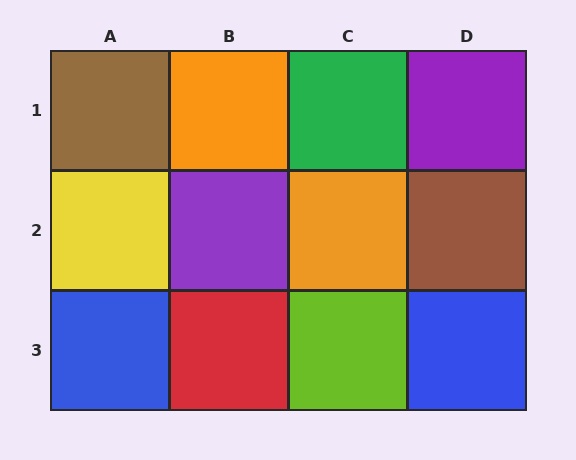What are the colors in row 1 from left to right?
Brown, orange, green, purple.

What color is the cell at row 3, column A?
Blue.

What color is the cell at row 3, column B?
Red.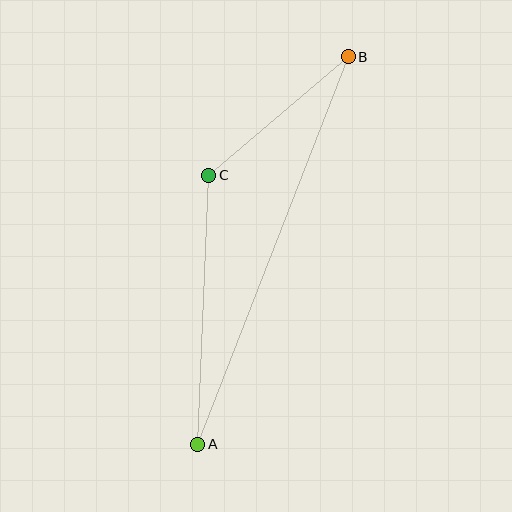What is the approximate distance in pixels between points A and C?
The distance between A and C is approximately 270 pixels.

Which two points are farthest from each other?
Points A and B are farthest from each other.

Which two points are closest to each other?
Points B and C are closest to each other.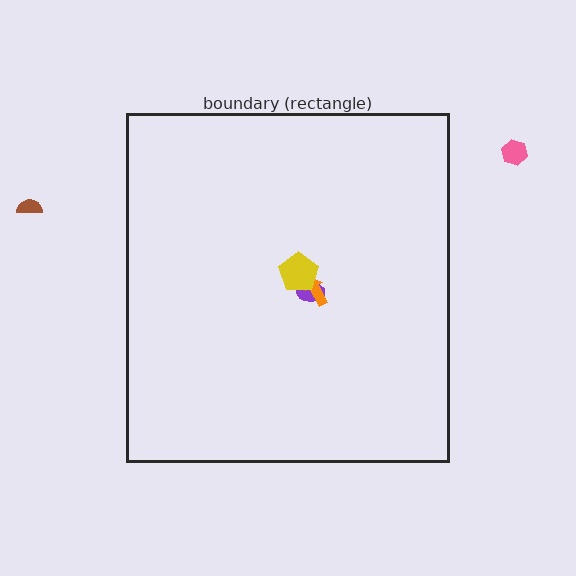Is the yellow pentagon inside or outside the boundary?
Inside.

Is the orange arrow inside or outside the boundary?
Inside.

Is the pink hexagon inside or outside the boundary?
Outside.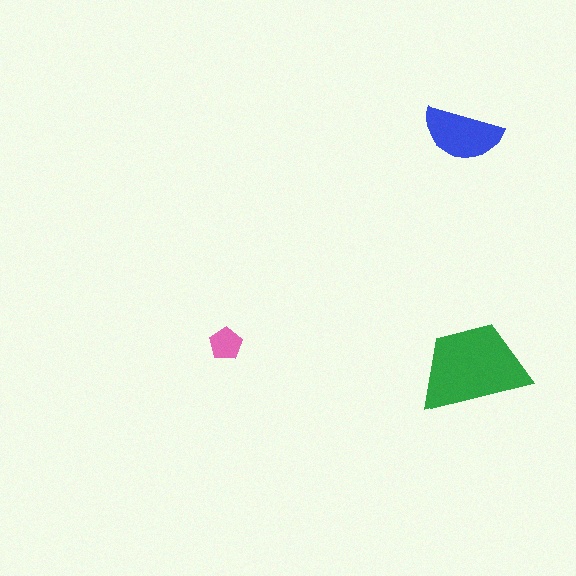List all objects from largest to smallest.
The green trapezoid, the blue semicircle, the pink pentagon.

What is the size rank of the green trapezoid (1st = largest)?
1st.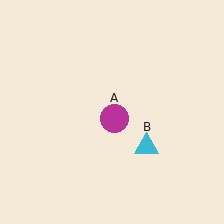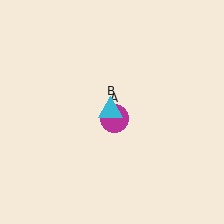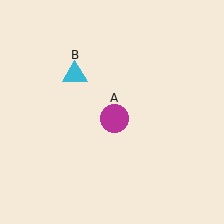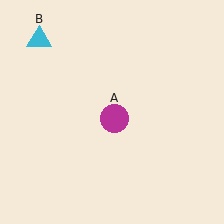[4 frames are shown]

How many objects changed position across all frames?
1 object changed position: cyan triangle (object B).